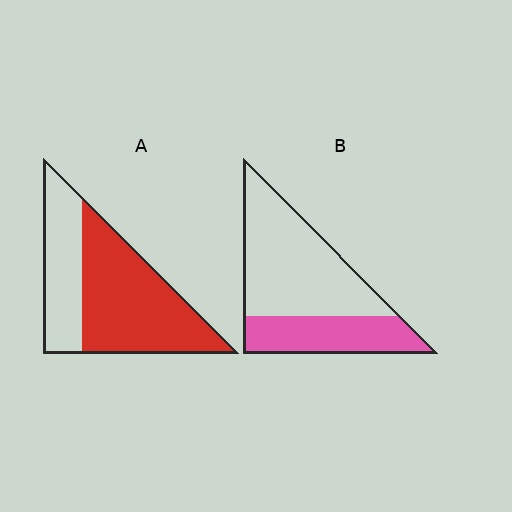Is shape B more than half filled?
No.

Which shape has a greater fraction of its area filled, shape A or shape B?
Shape A.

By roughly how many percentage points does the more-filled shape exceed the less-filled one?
By roughly 30 percentage points (A over B).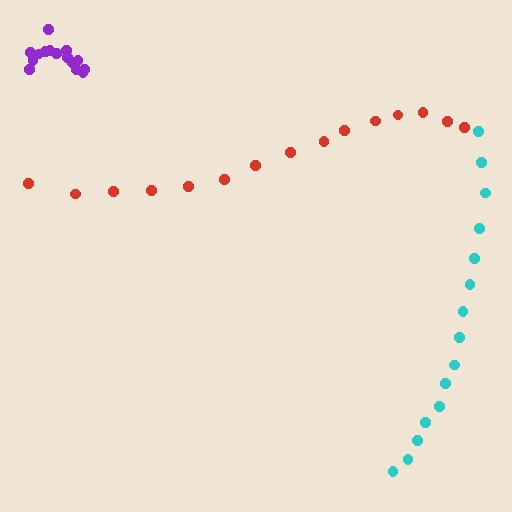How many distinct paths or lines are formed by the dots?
There are 3 distinct paths.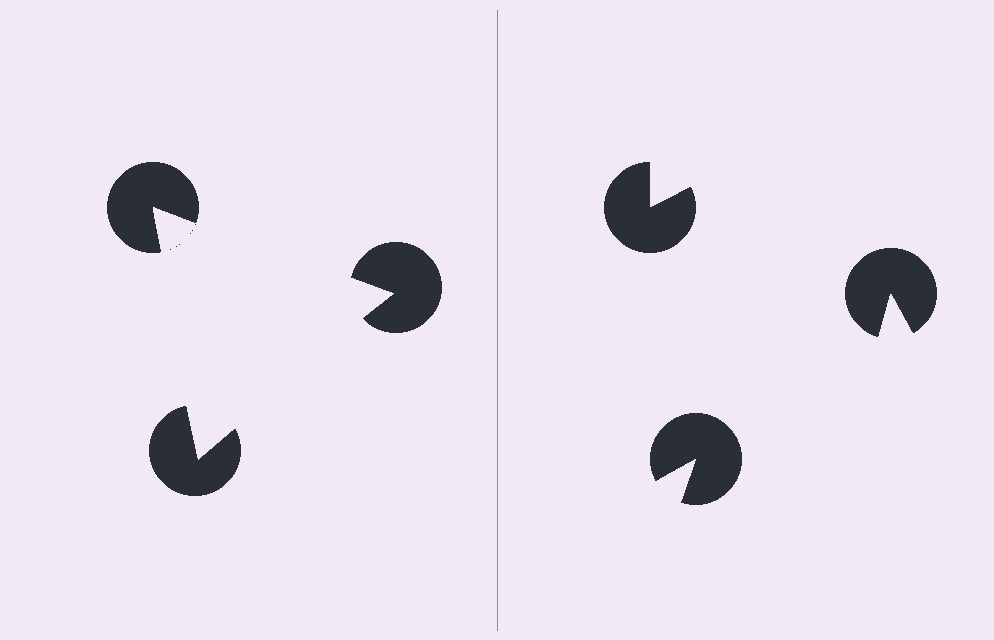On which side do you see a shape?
An illusory triangle appears on the left side. On the right side the wedge cuts are rotated, so no coherent shape forms.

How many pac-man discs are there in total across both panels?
6 — 3 on each side.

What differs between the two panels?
The pac-man discs are positioned identically on both sides; only the wedge orientations differ. On the left they align to a triangle; on the right they are misaligned.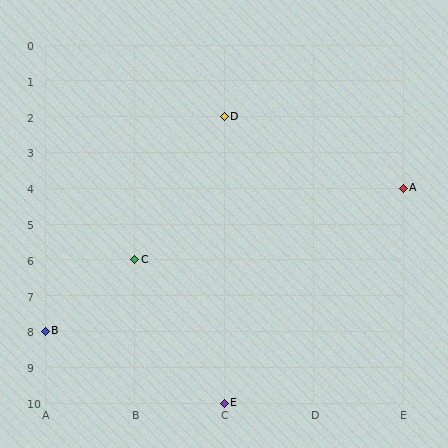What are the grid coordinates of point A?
Point A is at grid coordinates (E, 4).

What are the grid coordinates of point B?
Point B is at grid coordinates (A, 8).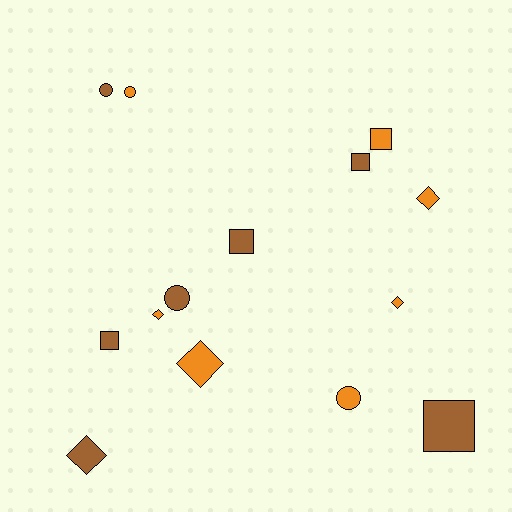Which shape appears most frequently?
Square, with 5 objects.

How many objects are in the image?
There are 14 objects.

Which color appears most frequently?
Brown, with 7 objects.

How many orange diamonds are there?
There are 4 orange diamonds.